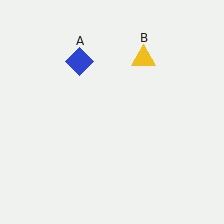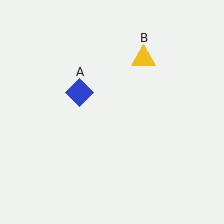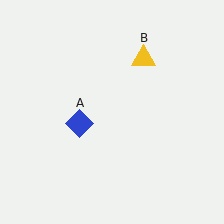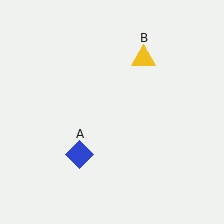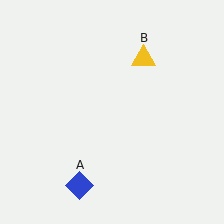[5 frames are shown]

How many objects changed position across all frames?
1 object changed position: blue diamond (object A).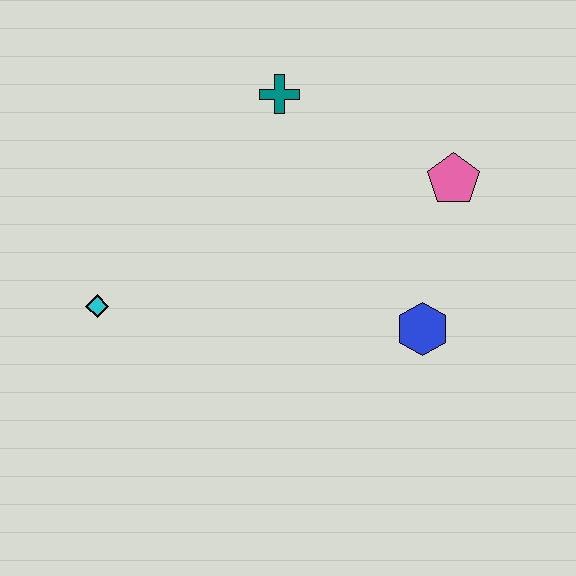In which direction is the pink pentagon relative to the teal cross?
The pink pentagon is to the right of the teal cross.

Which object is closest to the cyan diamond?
The teal cross is closest to the cyan diamond.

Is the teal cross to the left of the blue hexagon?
Yes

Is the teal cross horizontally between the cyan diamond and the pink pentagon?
Yes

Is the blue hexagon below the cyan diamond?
Yes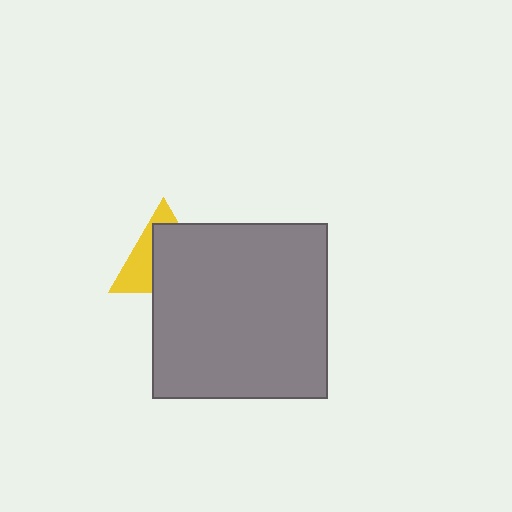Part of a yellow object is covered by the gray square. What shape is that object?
It is a triangle.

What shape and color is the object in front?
The object in front is a gray square.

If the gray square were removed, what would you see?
You would see the complete yellow triangle.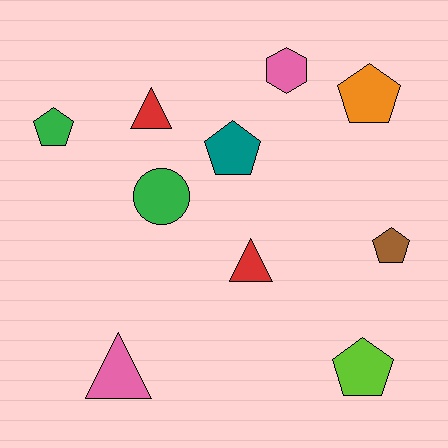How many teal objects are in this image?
There is 1 teal object.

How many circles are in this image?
There is 1 circle.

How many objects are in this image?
There are 10 objects.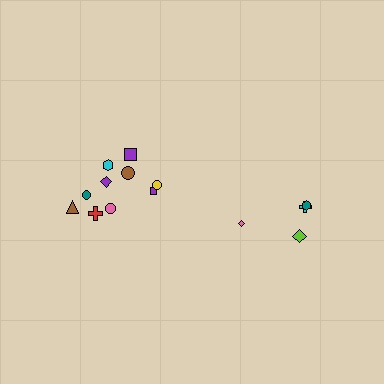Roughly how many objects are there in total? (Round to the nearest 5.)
Roughly 15 objects in total.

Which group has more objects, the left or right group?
The left group.